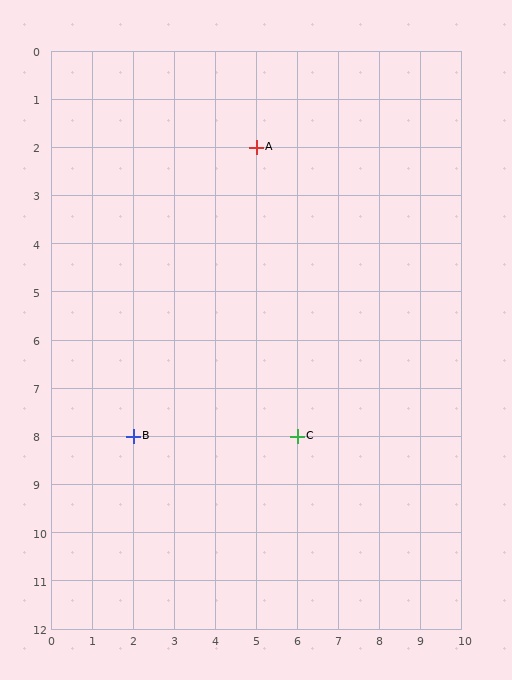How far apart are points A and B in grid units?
Points A and B are 3 columns and 6 rows apart (about 6.7 grid units diagonally).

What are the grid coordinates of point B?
Point B is at grid coordinates (2, 8).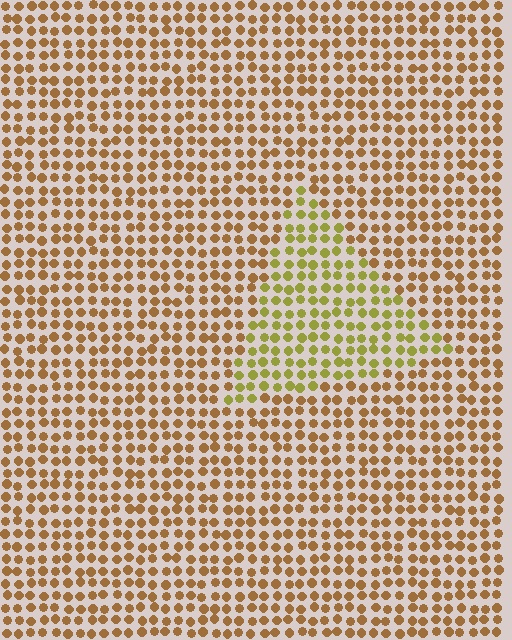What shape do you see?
I see a triangle.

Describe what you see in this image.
The image is filled with small brown elements in a uniform arrangement. A triangle-shaped region is visible where the elements are tinted to a slightly different hue, forming a subtle color boundary.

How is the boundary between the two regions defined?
The boundary is defined purely by a slight shift in hue (about 35 degrees). Spacing, size, and orientation are identical on both sides.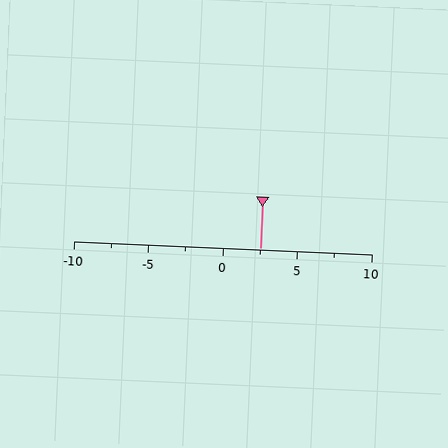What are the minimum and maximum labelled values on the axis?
The axis runs from -10 to 10.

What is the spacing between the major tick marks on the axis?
The major ticks are spaced 5 apart.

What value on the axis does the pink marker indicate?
The marker indicates approximately 2.5.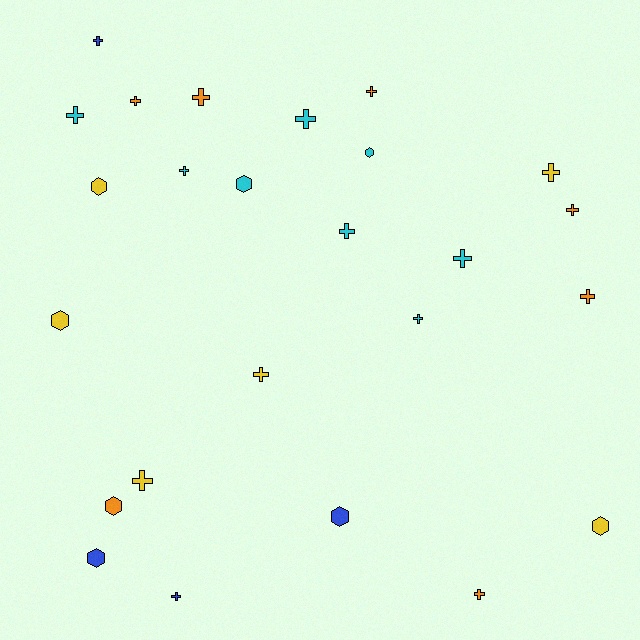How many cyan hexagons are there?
There are 2 cyan hexagons.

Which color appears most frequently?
Cyan, with 8 objects.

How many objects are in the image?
There are 25 objects.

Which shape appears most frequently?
Cross, with 17 objects.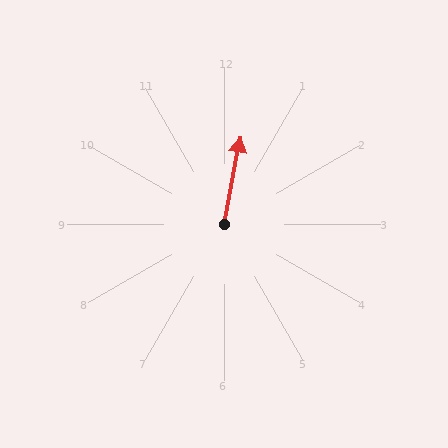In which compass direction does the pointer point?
North.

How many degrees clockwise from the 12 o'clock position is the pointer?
Approximately 11 degrees.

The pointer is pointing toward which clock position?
Roughly 12 o'clock.